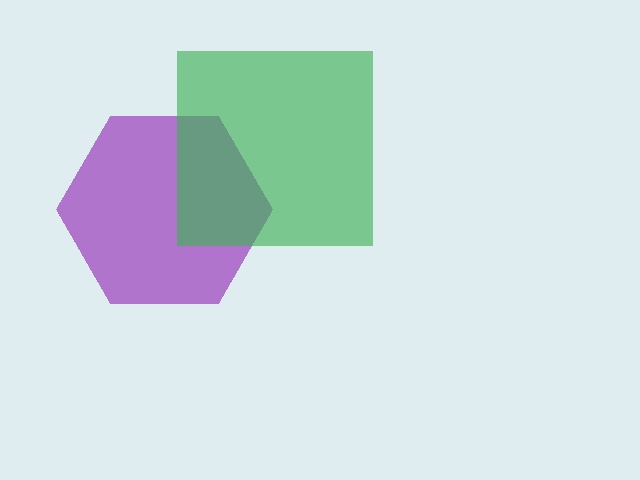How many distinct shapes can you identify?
There are 2 distinct shapes: a purple hexagon, a green square.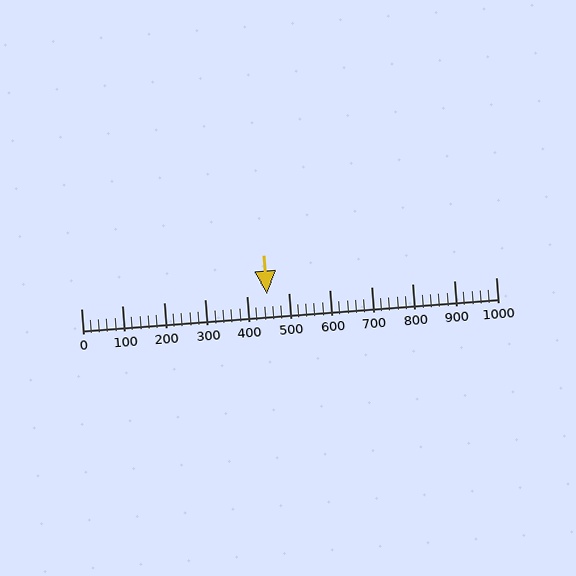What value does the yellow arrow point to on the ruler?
The yellow arrow points to approximately 449.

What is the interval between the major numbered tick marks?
The major tick marks are spaced 100 units apart.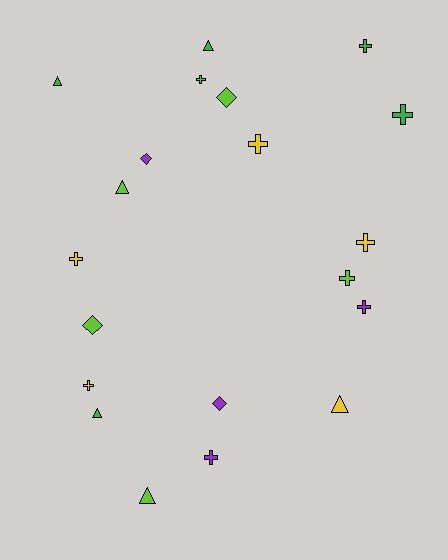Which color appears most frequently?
Lime, with 6 objects.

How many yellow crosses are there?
There are 4 yellow crosses.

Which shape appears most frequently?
Cross, with 10 objects.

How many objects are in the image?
There are 20 objects.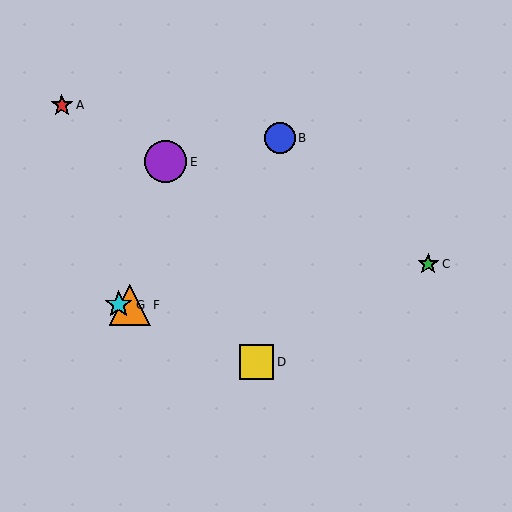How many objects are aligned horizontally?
2 objects (F, G) are aligned horizontally.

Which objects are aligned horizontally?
Objects F, G are aligned horizontally.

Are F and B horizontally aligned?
No, F is at y≈305 and B is at y≈138.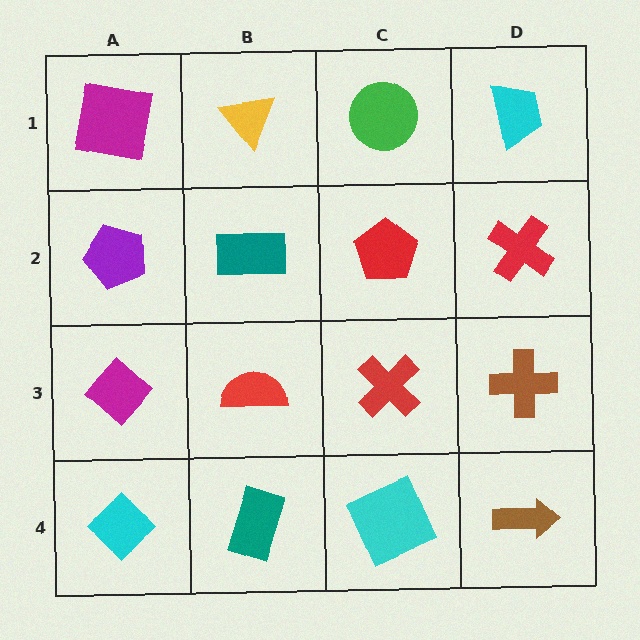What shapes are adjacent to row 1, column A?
A purple pentagon (row 2, column A), a yellow triangle (row 1, column B).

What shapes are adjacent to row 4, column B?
A red semicircle (row 3, column B), a cyan diamond (row 4, column A), a cyan square (row 4, column C).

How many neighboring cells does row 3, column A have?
3.